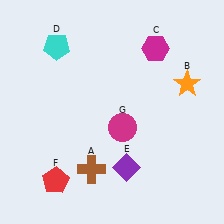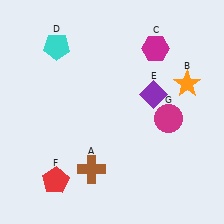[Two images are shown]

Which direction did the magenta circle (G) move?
The magenta circle (G) moved right.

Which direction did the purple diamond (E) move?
The purple diamond (E) moved up.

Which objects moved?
The objects that moved are: the purple diamond (E), the magenta circle (G).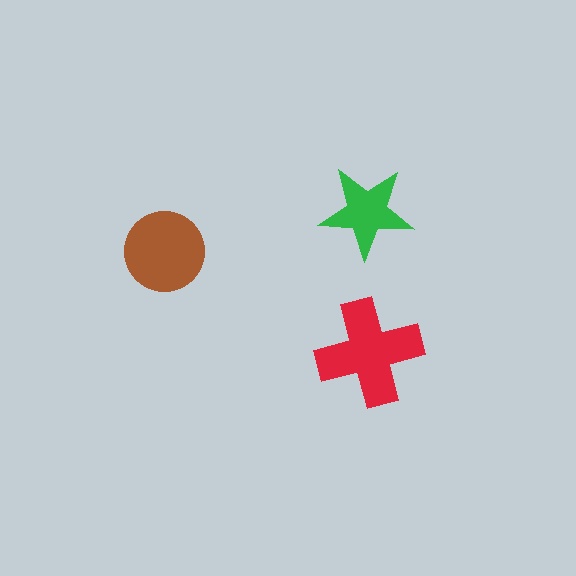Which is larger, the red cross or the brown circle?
The red cross.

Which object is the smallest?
The green star.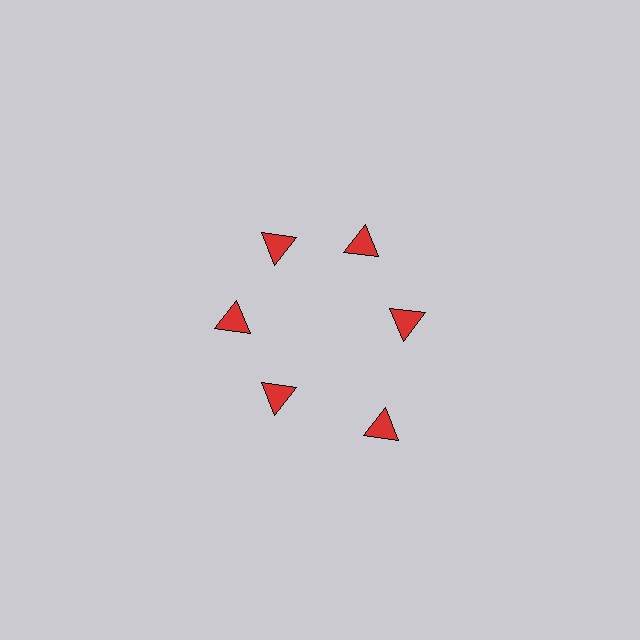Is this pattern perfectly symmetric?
No. The 6 red triangles are arranged in a ring, but one element near the 5 o'clock position is pushed outward from the center, breaking the 6-fold rotational symmetry.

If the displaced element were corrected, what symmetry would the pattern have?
It would have 6-fold rotational symmetry — the pattern would map onto itself every 60 degrees.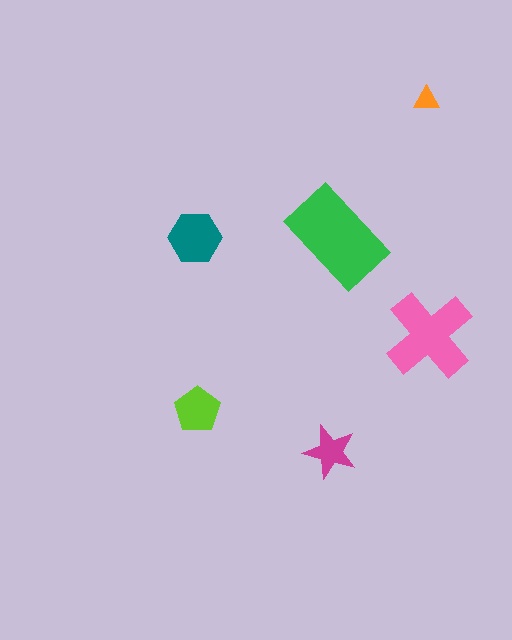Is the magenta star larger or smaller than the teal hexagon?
Smaller.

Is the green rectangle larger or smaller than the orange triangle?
Larger.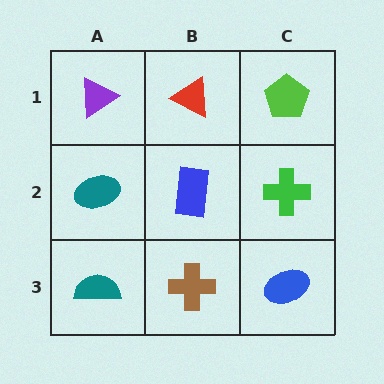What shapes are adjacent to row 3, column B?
A blue rectangle (row 2, column B), a teal semicircle (row 3, column A), a blue ellipse (row 3, column C).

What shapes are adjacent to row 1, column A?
A teal ellipse (row 2, column A), a red triangle (row 1, column B).